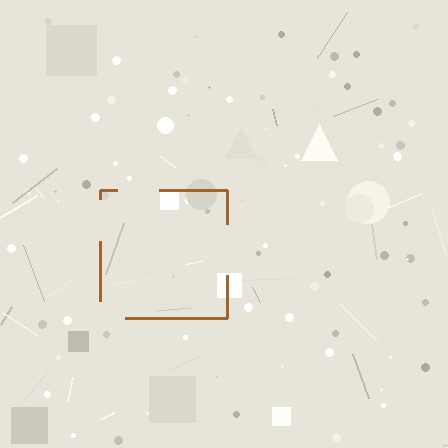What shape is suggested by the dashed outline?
The dashed outline suggests a square.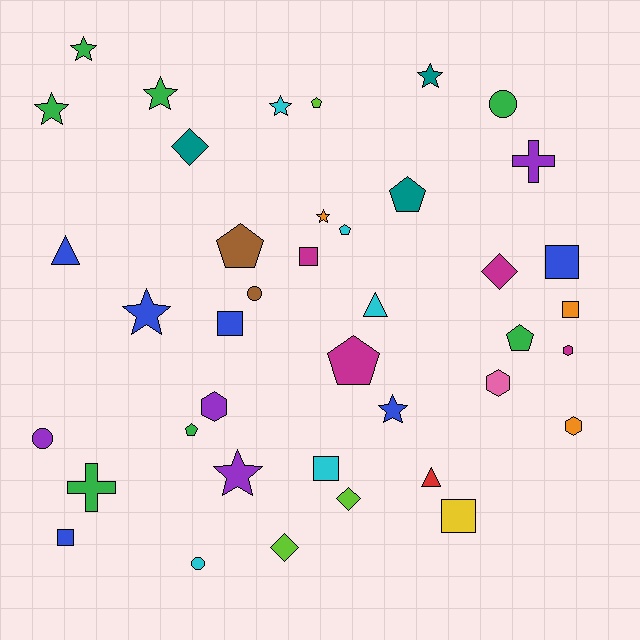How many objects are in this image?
There are 40 objects.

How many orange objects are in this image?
There are 3 orange objects.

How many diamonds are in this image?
There are 4 diamonds.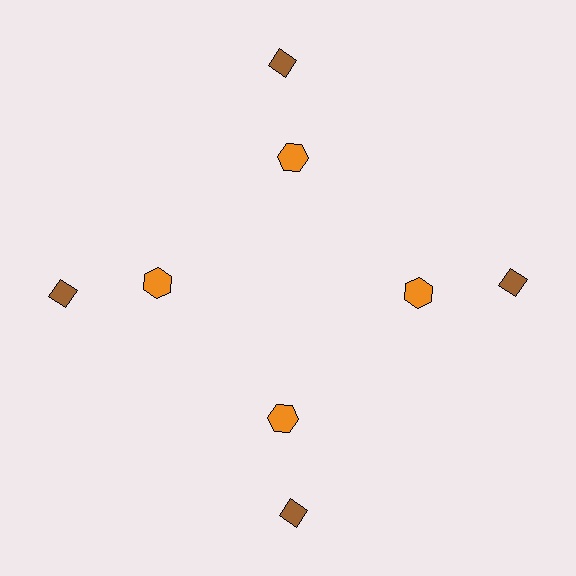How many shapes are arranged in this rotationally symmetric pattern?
There are 8 shapes, arranged in 4 groups of 2.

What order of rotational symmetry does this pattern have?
This pattern has 4-fold rotational symmetry.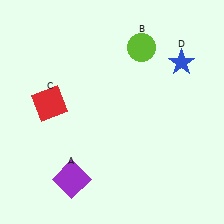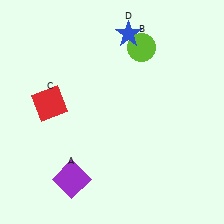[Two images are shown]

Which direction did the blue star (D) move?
The blue star (D) moved left.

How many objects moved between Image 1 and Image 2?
1 object moved between the two images.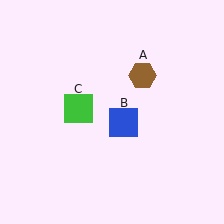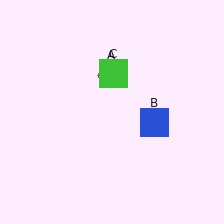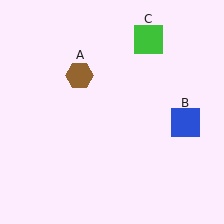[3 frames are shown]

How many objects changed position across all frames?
3 objects changed position: brown hexagon (object A), blue square (object B), green square (object C).